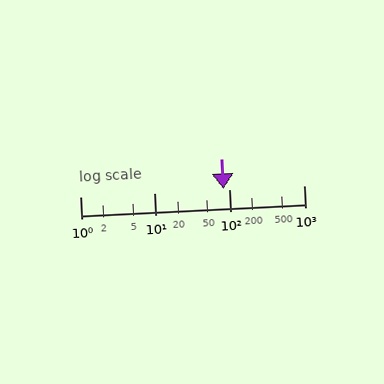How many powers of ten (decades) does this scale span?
The scale spans 3 decades, from 1 to 1000.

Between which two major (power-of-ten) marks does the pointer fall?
The pointer is between 10 and 100.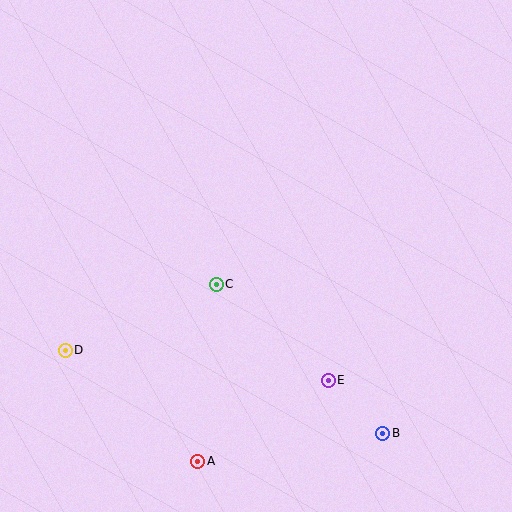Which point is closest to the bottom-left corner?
Point D is closest to the bottom-left corner.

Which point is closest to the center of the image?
Point C at (216, 284) is closest to the center.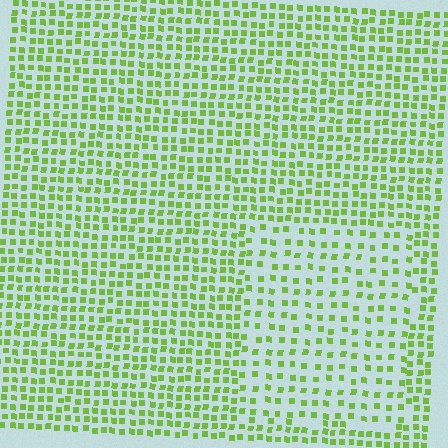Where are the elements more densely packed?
The elements are more densely packed outside the rectangle boundary.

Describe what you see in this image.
The image contains small lime elements arranged at two different densities. A rectangle-shaped region is visible where the elements are less densely packed than the surrounding area.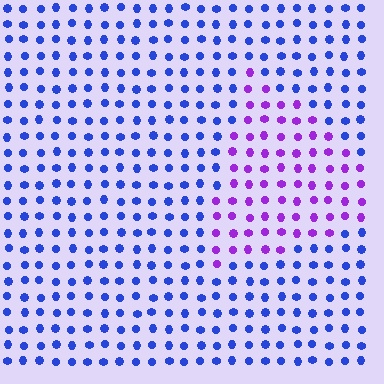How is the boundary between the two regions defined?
The boundary is defined purely by a slight shift in hue (about 51 degrees). Spacing, size, and orientation are identical on both sides.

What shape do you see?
I see a triangle.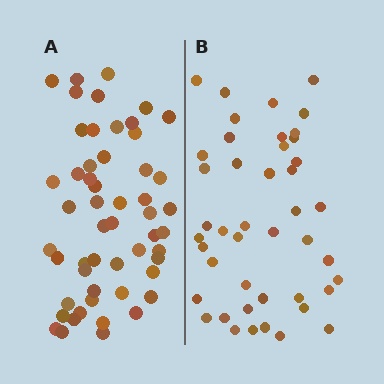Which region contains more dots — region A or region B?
Region A (the left region) has more dots.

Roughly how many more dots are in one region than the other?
Region A has roughly 8 or so more dots than region B.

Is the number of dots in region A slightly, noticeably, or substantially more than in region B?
Region A has only slightly more — the two regions are fairly close. The ratio is roughly 1.2 to 1.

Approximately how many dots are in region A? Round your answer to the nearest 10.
About 50 dots. (The exact count is 53, which rounds to 50.)